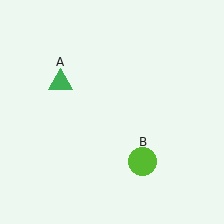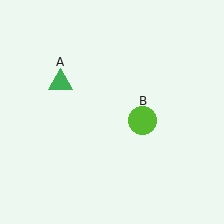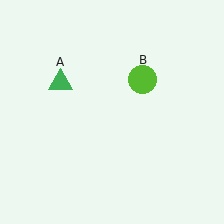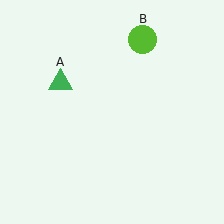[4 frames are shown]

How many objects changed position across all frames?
1 object changed position: lime circle (object B).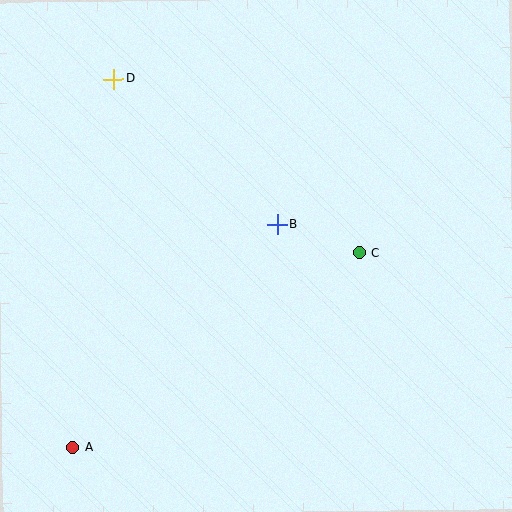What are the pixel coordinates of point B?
Point B is at (277, 224).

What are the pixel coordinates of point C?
Point C is at (359, 253).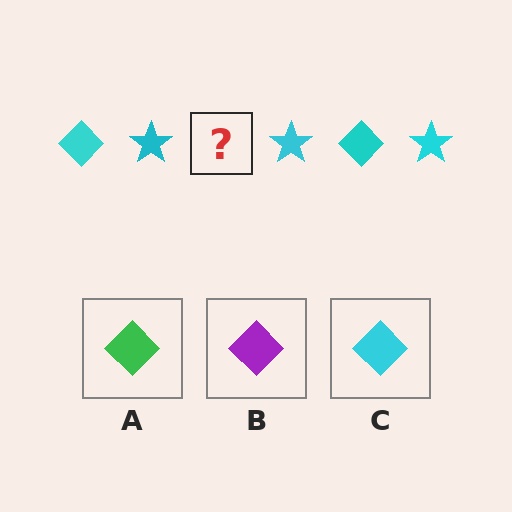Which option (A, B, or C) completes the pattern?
C.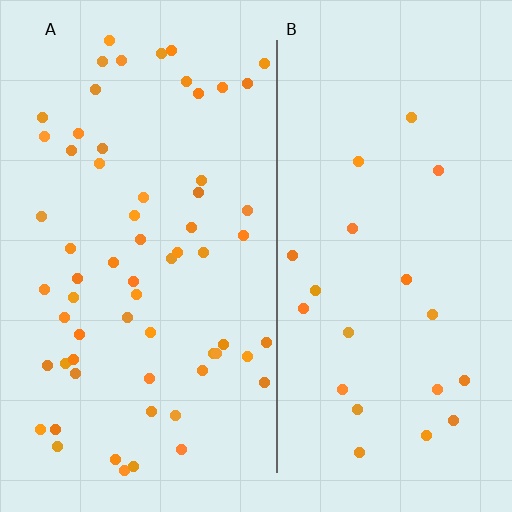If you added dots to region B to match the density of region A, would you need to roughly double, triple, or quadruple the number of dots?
Approximately triple.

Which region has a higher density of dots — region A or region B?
A (the left).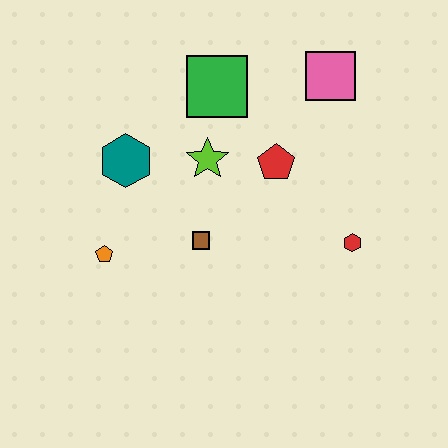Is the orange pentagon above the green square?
No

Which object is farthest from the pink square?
The orange pentagon is farthest from the pink square.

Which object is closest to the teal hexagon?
The lime star is closest to the teal hexagon.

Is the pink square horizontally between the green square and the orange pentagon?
No